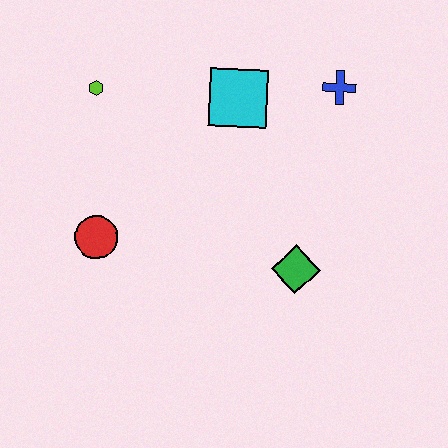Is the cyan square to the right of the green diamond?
No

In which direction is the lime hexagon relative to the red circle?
The lime hexagon is above the red circle.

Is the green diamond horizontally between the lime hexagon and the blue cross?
Yes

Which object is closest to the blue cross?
The cyan square is closest to the blue cross.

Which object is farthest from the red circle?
The blue cross is farthest from the red circle.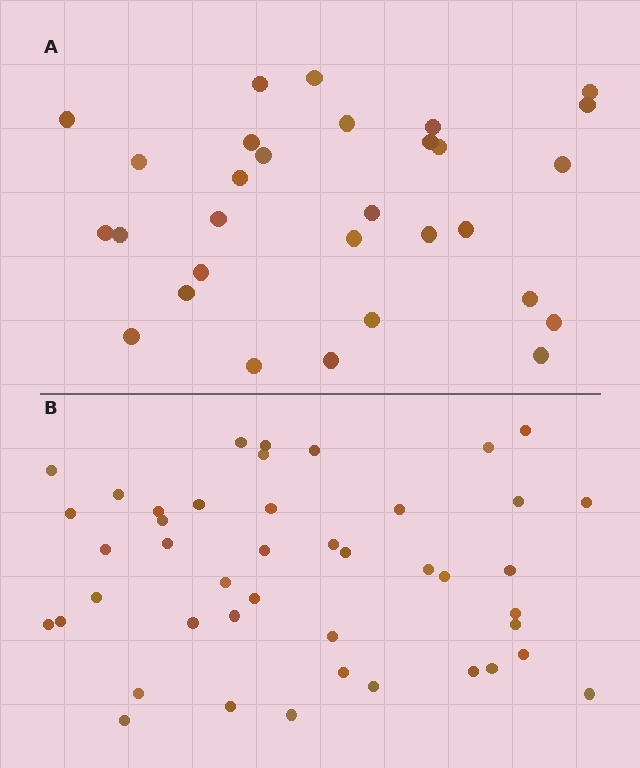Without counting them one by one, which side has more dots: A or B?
Region B (the bottom region) has more dots.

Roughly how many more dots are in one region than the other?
Region B has approximately 15 more dots than region A.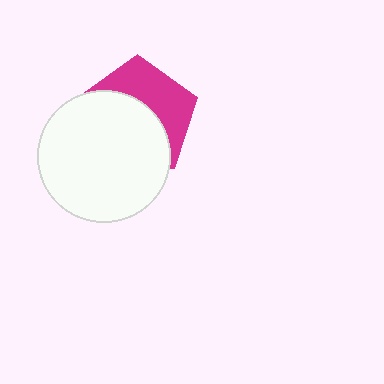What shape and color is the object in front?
The object in front is a white circle.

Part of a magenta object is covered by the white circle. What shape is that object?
It is a pentagon.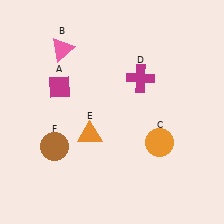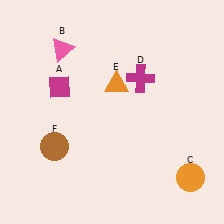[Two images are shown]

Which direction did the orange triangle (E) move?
The orange triangle (E) moved up.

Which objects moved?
The objects that moved are: the orange circle (C), the orange triangle (E).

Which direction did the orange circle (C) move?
The orange circle (C) moved down.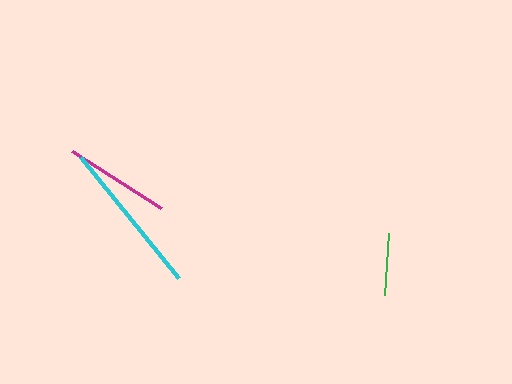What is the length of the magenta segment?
The magenta segment is approximately 106 pixels long.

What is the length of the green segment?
The green segment is approximately 62 pixels long.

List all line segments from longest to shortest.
From longest to shortest: cyan, magenta, green.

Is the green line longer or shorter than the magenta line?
The magenta line is longer than the green line.